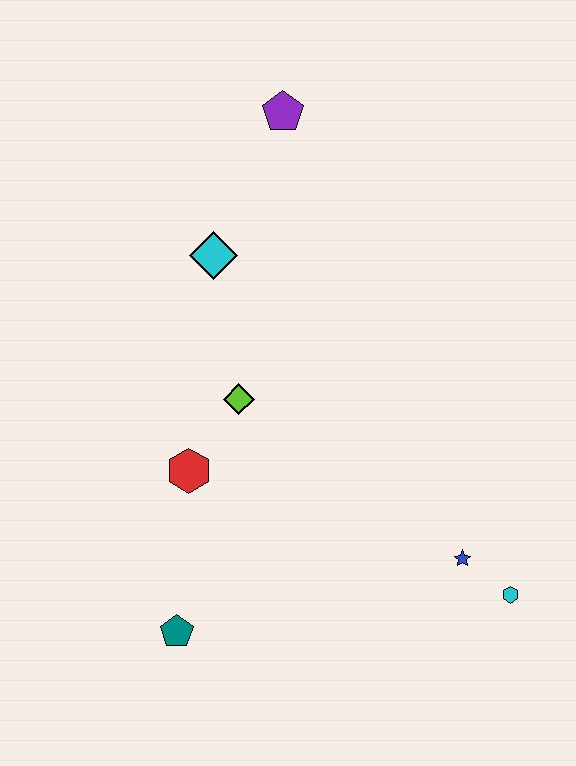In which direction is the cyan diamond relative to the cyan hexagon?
The cyan diamond is above the cyan hexagon.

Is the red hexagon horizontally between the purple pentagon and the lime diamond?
No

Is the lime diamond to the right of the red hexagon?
Yes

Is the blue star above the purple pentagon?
No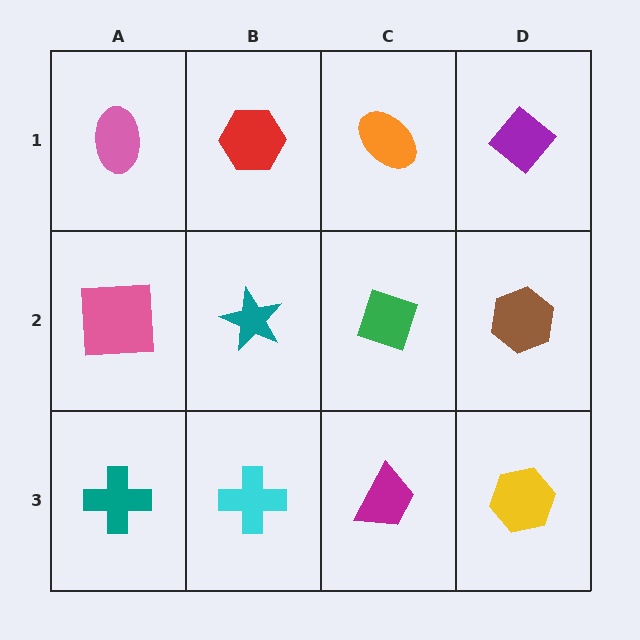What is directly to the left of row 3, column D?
A magenta trapezoid.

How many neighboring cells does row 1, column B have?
3.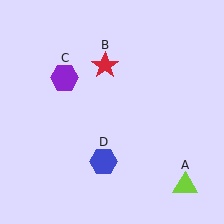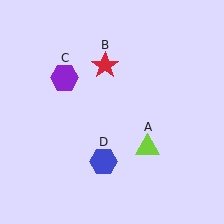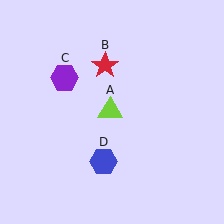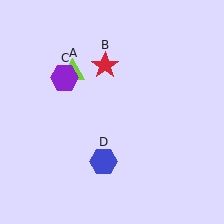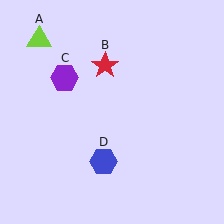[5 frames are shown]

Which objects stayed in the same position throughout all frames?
Red star (object B) and purple hexagon (object C) and blue hexagon (object D) remained stationary.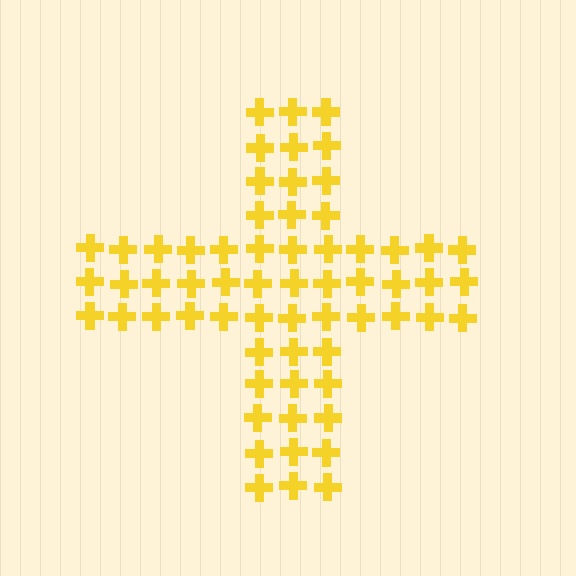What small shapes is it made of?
It is made of small crosses.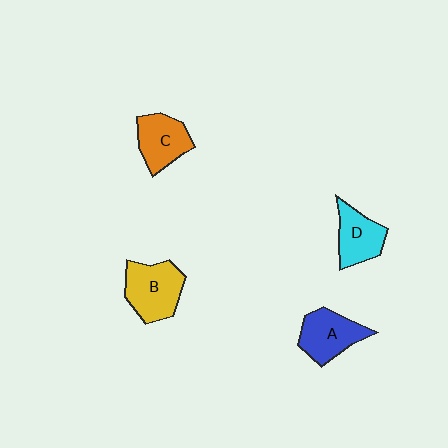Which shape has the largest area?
Shape B (yellow).